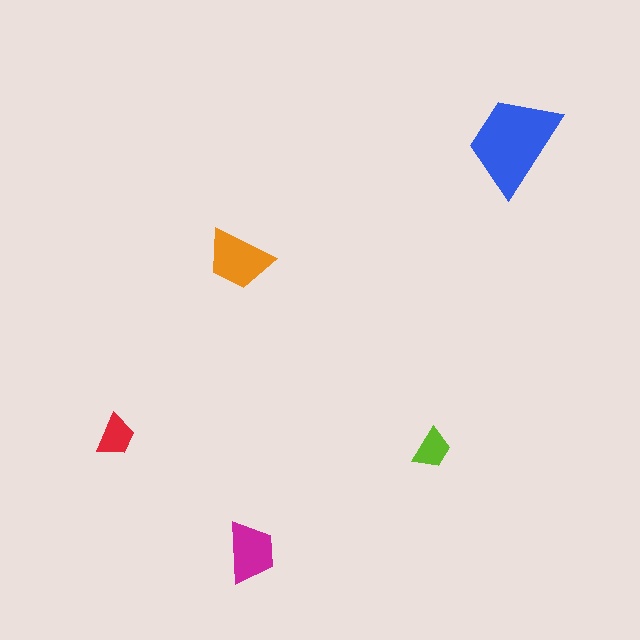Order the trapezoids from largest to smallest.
the blue one, the orange one, the magenta one, the red one, the lime one.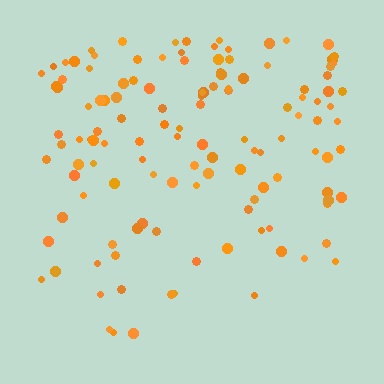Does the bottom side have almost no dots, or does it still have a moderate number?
Still a moderate number, just noticeably fewer than the top.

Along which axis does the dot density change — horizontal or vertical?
Vertical.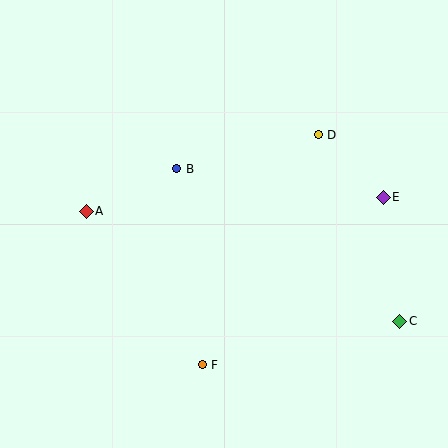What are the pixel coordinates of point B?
Point B is at (177, 169).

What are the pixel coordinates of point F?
Point F is at (202, 365).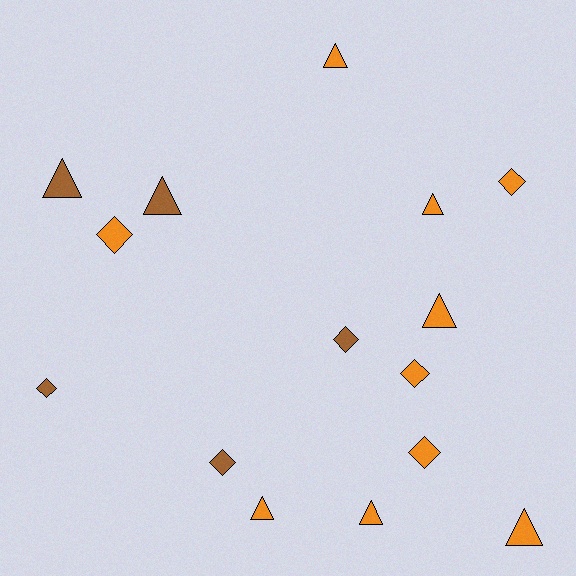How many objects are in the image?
There are 15 objects.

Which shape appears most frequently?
Triangle, with 8 objects.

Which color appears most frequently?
Orange, with 10 objects.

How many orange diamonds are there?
There are 4 orange diamonds.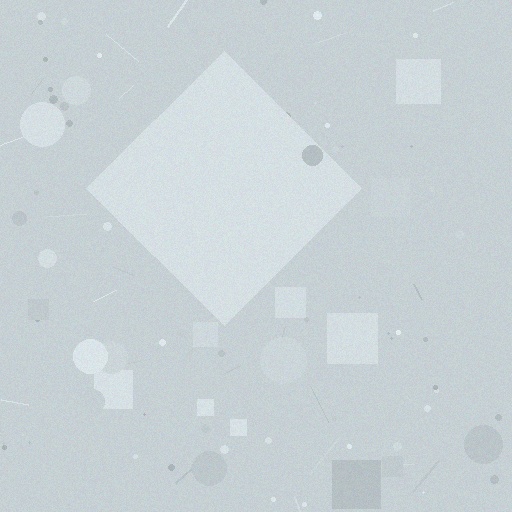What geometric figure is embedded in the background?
A diamond is embedded in the background.